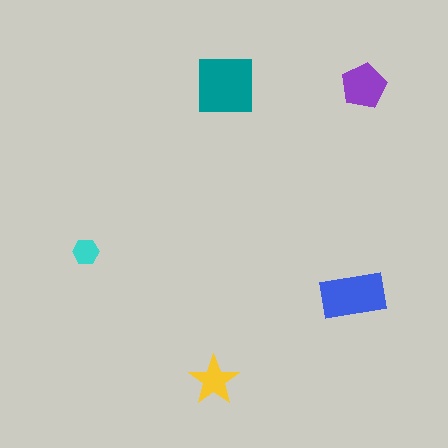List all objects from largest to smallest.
The teal square, the blue rectangle, the purple pentagon, the yellow star, the cyan hexagon.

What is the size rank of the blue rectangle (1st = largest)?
2nd.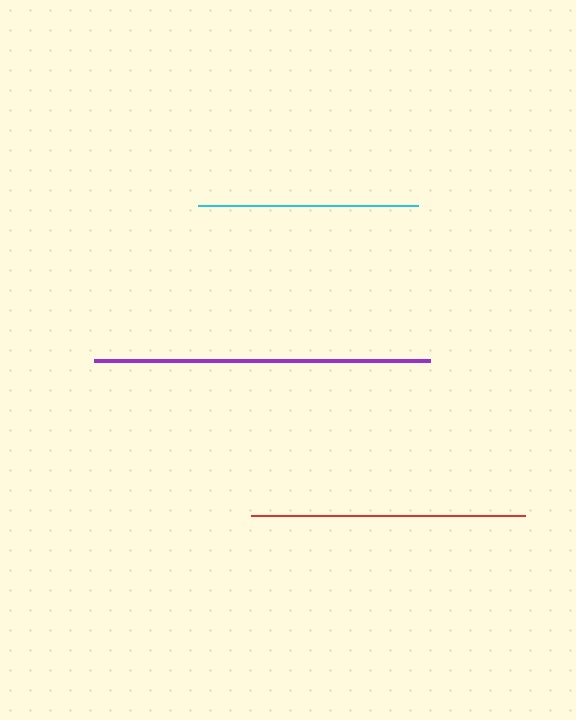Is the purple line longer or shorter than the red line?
The purple line is longer than the red line.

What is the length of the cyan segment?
The cyan segment is approximately 221 pixels long.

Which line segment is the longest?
The purple line is the longest at approximately 336 pixels.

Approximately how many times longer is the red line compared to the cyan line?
The red line is approximately 1.2 times the length of the cyan line.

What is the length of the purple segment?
The purple segment is approximately 336 pixels long.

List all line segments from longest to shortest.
From longest to shortest: purple, red, cyan.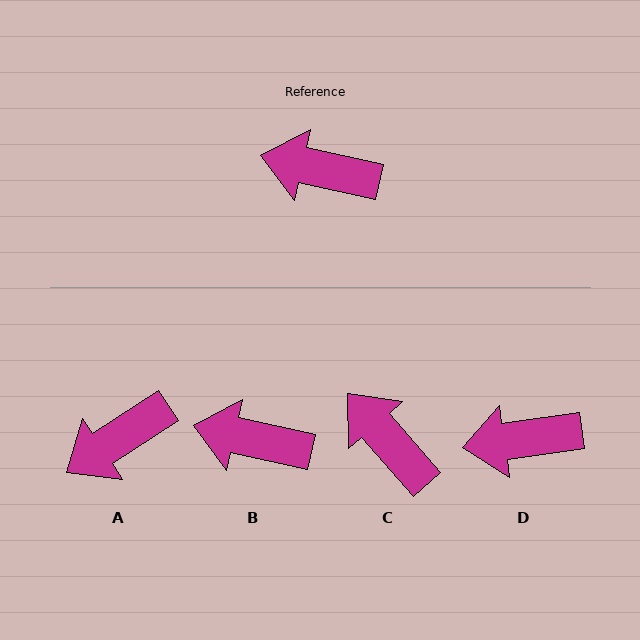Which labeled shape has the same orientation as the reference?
B.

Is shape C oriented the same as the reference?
No, it is off by about 36 degrees.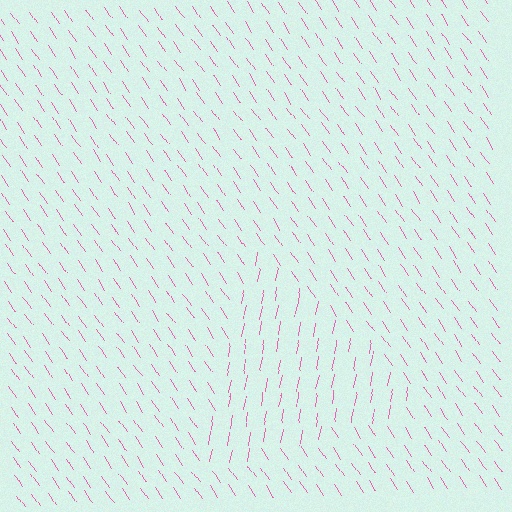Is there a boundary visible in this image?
Yes, there is a texture boundary formed by a change in line orientation.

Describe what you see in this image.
The image is filled with small pink line segments. A triangle region in the image has lines oriented differently from the surrounding lines, creating a visible texture boundary.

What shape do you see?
I see a triangle.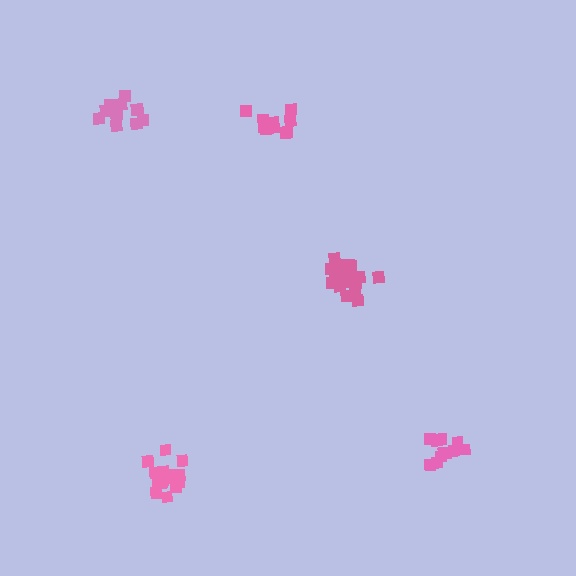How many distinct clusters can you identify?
There are 5 distinct clusters.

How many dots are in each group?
Group 1: 17 dots, Group 2: 11 dots, Group 3: 11 dots, Group 4: 13 dots, Group 5: 17 dots (69 total).